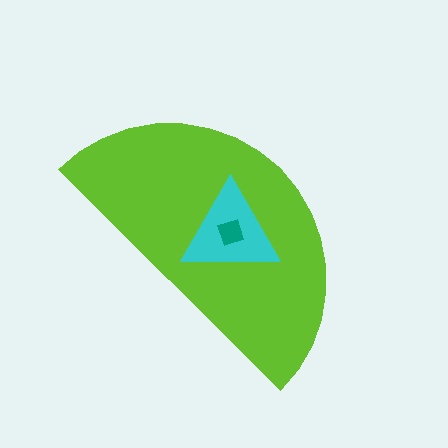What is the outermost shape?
The lime semicircle.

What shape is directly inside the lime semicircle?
The cyan triangle.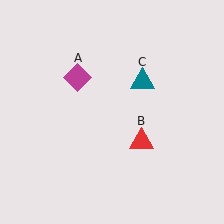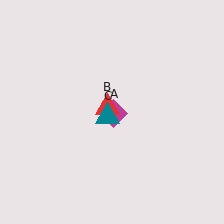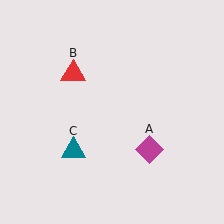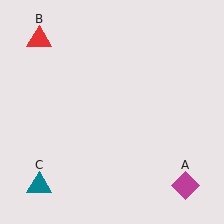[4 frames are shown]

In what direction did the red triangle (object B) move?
The red triangle (object B) moved up and to the left.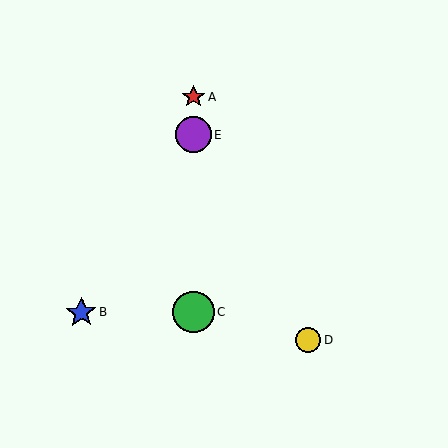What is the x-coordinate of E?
Object E is at x≈193.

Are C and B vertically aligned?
No, C is at x≈194 and B is at x≈81.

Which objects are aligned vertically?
Objects A, C, E are aligned vertically.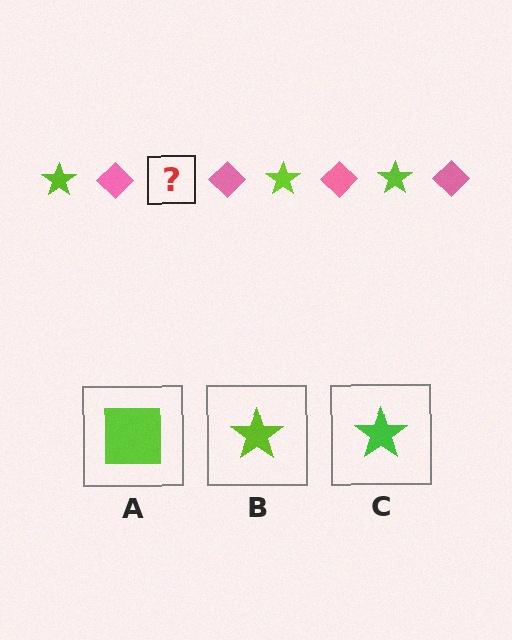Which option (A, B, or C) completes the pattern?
B.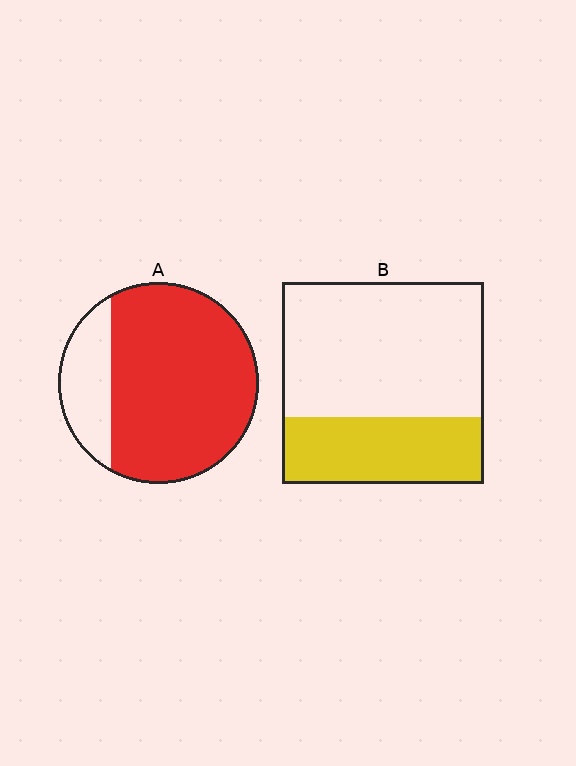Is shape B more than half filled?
No.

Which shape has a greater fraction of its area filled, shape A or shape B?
Shape A.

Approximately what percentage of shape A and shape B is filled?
A is approximately 80% and B is approximately 35%.